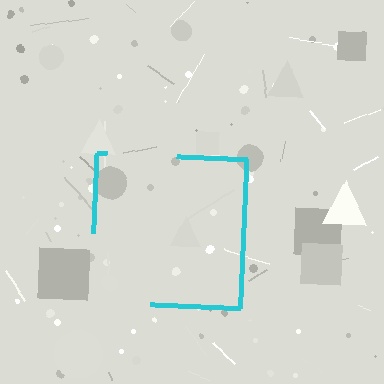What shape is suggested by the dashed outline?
The dashed outline suggests a square.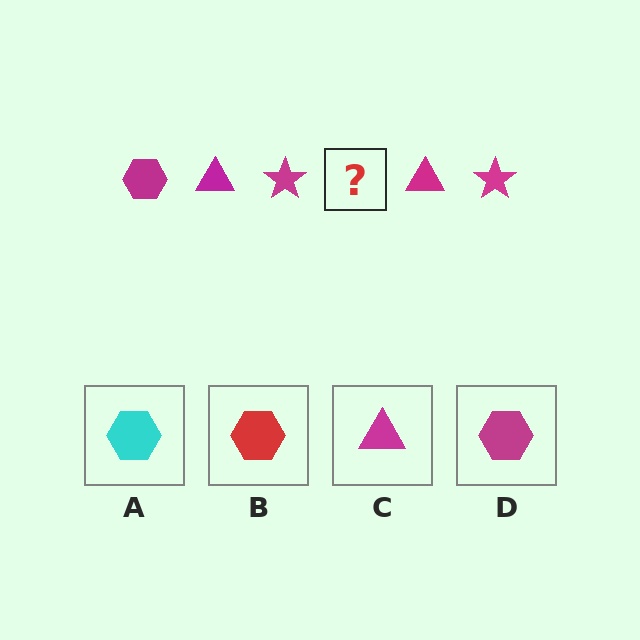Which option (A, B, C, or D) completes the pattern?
D.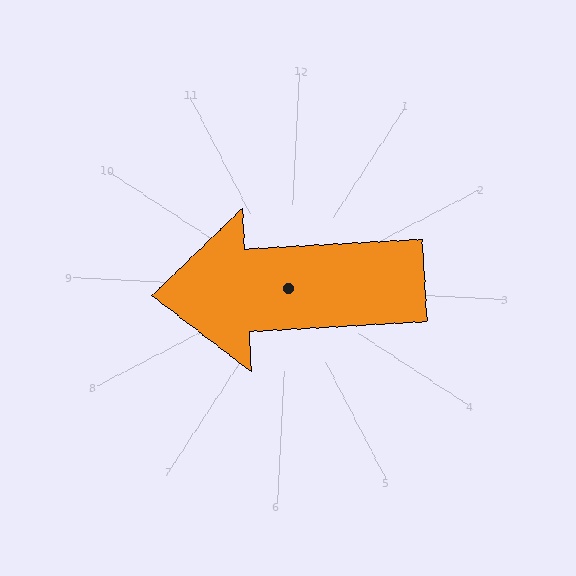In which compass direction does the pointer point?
West.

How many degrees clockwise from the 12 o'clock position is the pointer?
Approximately 264 degrees.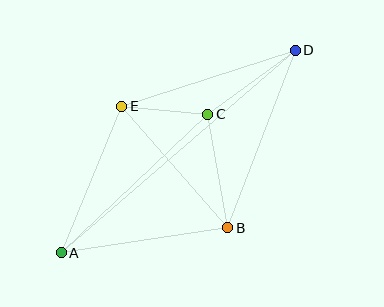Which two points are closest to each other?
Points C and E are closest to each other.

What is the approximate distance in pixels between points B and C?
The distance between B and C is approximately 115 pixels.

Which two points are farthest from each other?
Points A and D are farthest from each other.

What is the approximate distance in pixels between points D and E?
The distance between D and E is approximately 182 pixels.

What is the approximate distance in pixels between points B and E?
The distance between B and E is approximately 161 pixels.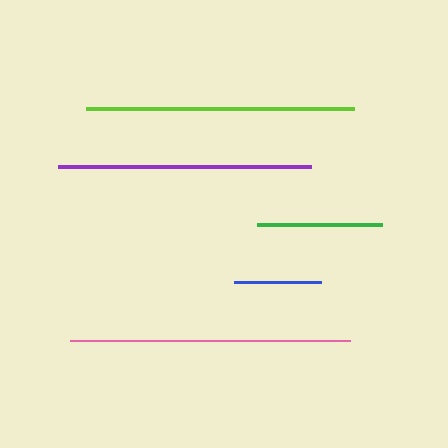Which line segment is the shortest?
The blue line is the shortest at approximately 87 pixels.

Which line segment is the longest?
The pink line is the longest at approximately 280 pixels.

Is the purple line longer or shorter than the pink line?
The pink line is longer than the purple line.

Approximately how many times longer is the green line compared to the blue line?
The green line is approximately 1.4 times the length of the blue line.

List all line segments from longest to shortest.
From longest to shortest: pink, lime, purple, green, blue.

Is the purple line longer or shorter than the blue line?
The purple line is longer than the blue line.